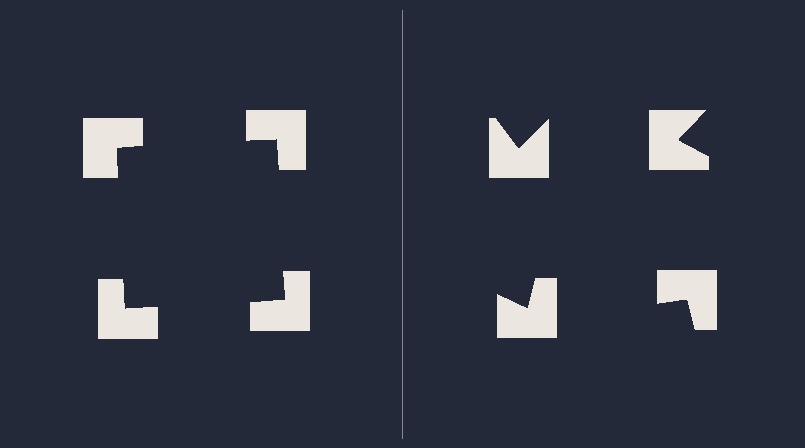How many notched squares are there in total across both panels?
8 — 4 on each side.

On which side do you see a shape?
An illusory square appears on the left side. On the right side the wedge cuts are rotated, so no coherent shape forms.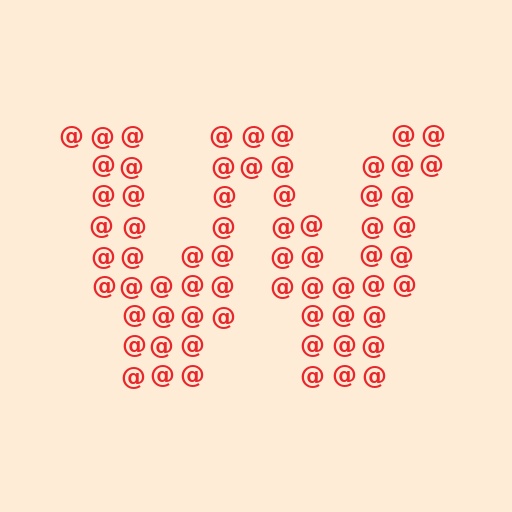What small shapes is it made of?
It is made of small at signs.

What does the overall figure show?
The overall figure shows the letter W.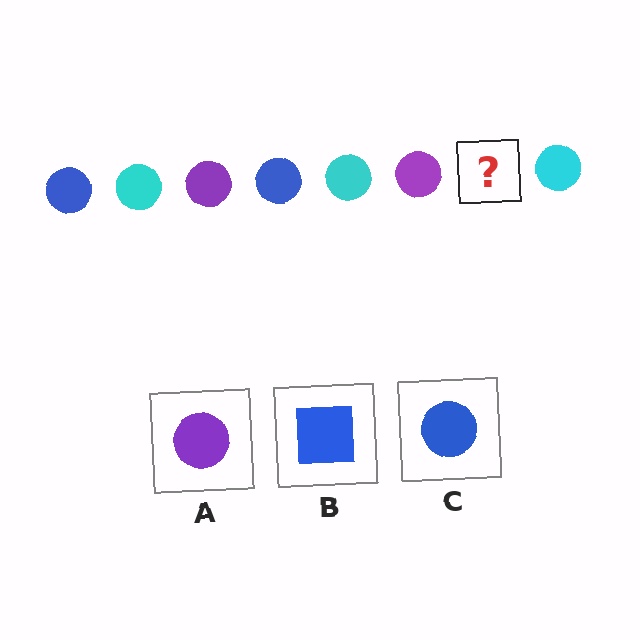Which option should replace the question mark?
Option C.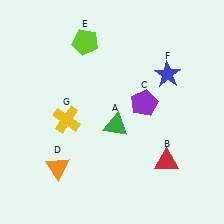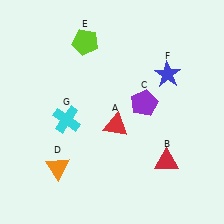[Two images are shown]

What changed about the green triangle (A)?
In Image 1, A is green. In Image 2, it changed to red.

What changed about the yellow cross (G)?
In Image 1, G is yellow. In Image 2, it changed to cyan.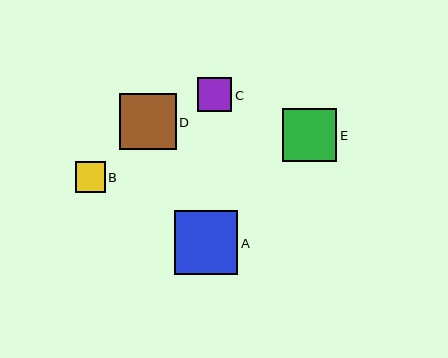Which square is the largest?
Square A is the largest with a size of approximately 63 pixels.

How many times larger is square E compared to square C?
Square E is approximately 1.6 times the size of square C.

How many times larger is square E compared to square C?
Square E is approximately 1.6 times the size of square C.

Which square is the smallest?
Square B is the smallest with a size of approximately 30 pixels.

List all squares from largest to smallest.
From largest to smallest: A, D, E, C, B.